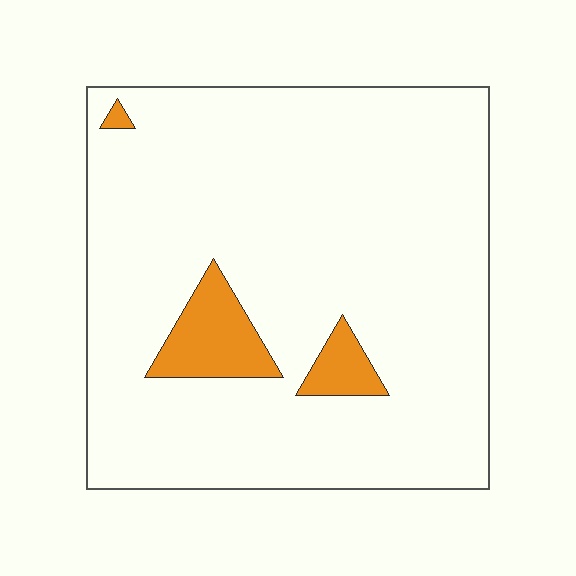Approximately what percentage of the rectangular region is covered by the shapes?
Approximately 10%.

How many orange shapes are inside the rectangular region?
3.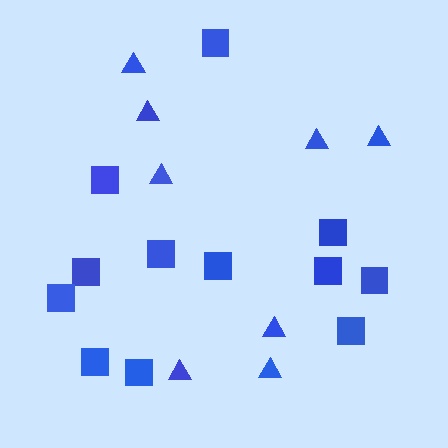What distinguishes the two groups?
There are 2 groups: one group of squares (12) and one group of triangles (8).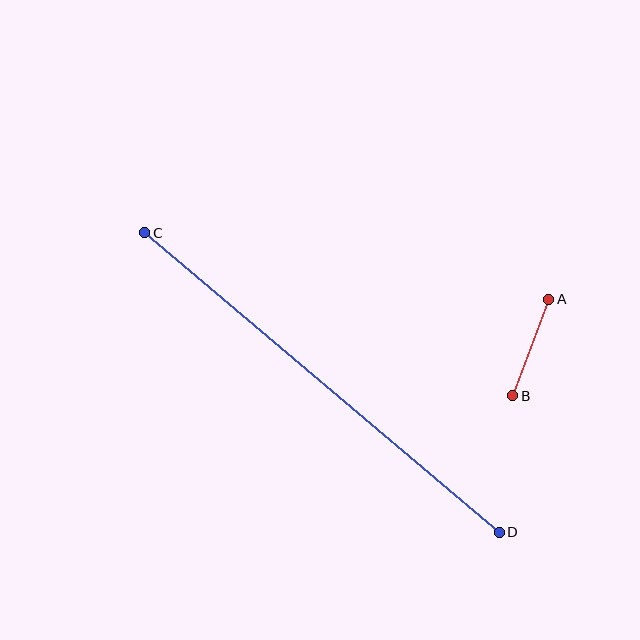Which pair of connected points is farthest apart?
Points C and D are farthest apart.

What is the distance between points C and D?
The distance is approximately 464 pixels.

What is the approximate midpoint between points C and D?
The midpoint is at approximately (322, 383) pixels.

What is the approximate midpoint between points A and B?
The midpoint is at approximately (531, 347) pixels.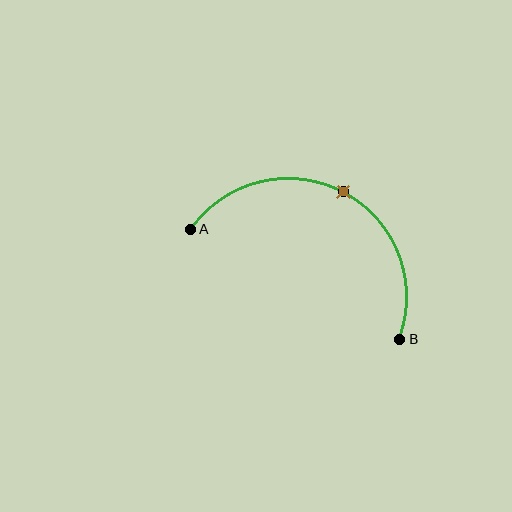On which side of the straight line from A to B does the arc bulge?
The arc bulges above the straight line connecting A and B.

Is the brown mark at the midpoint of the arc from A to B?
Yes. The brown mark lies on the arc at equal arc-length from both A and B — it is the arc midpoint.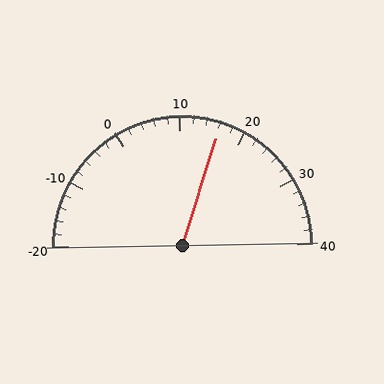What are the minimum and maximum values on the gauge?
The gauge ranges from -20 to 40.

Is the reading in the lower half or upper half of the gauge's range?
The reading is in the upper half of the range (-20 to 40).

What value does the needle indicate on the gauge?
The needle indicates approximately 16.